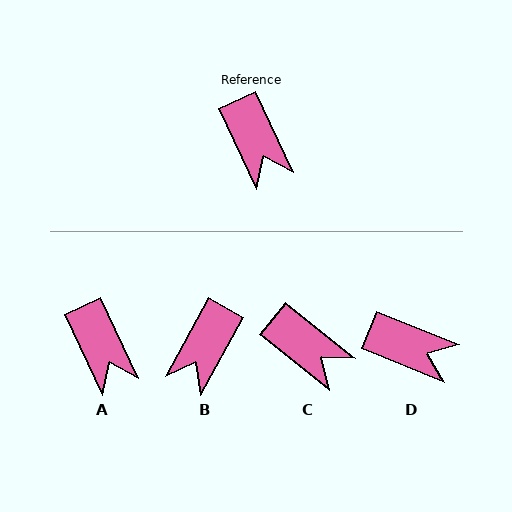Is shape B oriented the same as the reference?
No, it is off by about 54 degrees.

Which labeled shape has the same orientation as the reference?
A.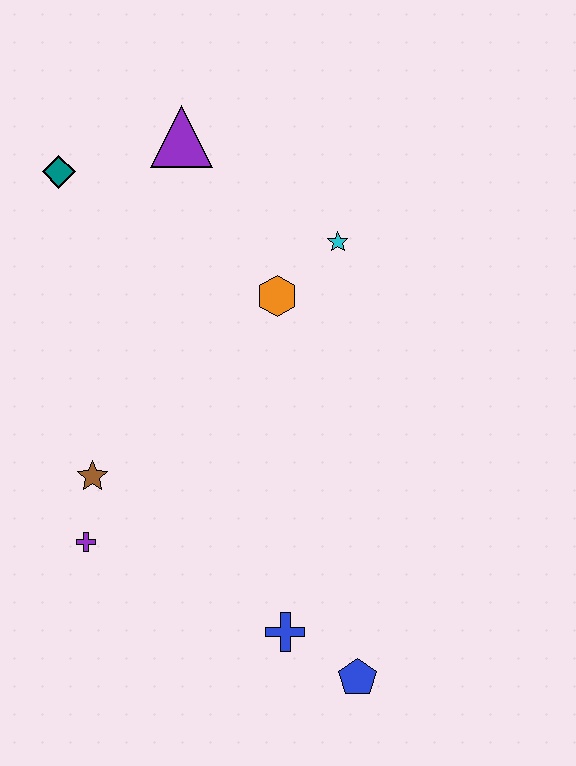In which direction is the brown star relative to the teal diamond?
The brown star is below the teal diamond.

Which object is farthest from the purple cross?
The purple triangle is farthest from the purple cross.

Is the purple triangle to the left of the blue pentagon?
Yes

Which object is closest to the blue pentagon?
The blue cross is closest to the blue pentagon.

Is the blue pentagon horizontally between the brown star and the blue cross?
No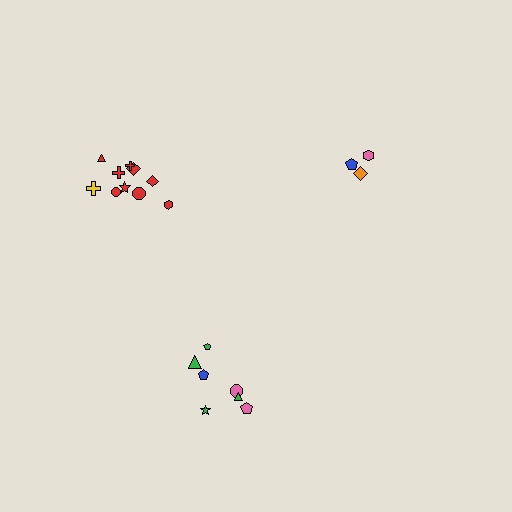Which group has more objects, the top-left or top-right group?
The top-left group.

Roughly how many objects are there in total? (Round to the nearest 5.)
Roughly 20 objects in total.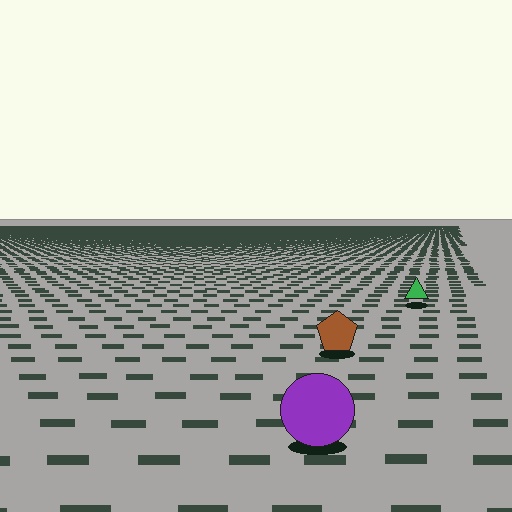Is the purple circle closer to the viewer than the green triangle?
Yes. The purple circle is closer — you can tell from the texture gradient: the ground texture is coarser near it.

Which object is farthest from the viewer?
The green triangle is farthest from the viewer. It appears smaller and the ground texture around it is denser.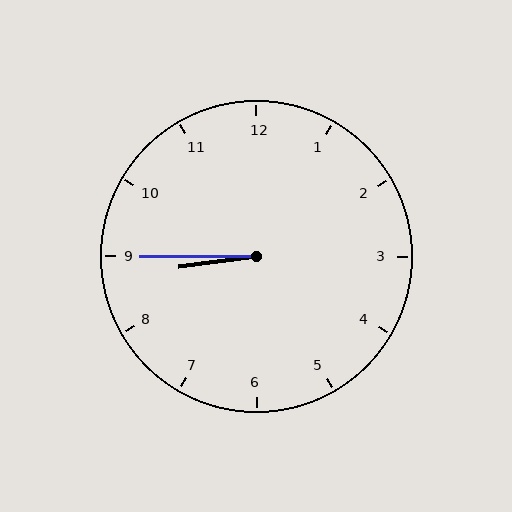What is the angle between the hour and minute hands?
Approximately 8 degrees.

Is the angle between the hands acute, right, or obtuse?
It is acute.